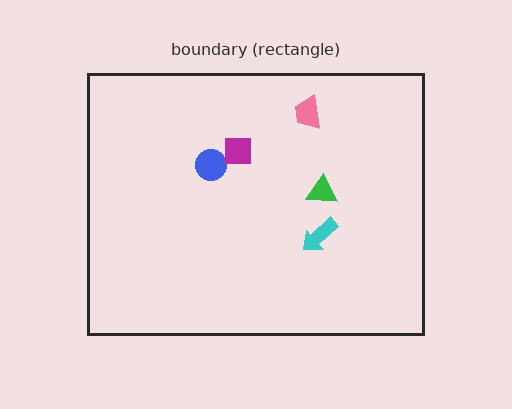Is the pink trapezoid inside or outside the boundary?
Inside.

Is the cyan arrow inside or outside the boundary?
Inside.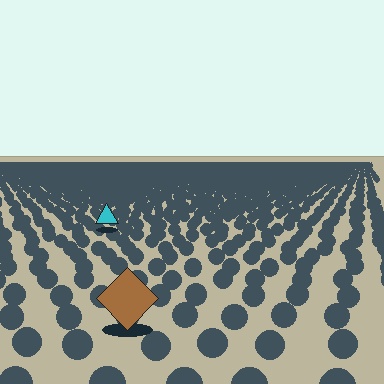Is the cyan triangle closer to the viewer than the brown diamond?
No. The brown diamond is closer — you can tell from the texture gradient: the ground texture is coarser near it.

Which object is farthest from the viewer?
The cyan triangle is farthest from the viewer. It appears smaller and the ground texture around it is denser.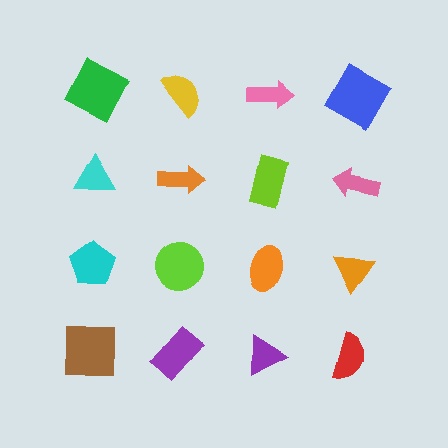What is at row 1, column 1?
A green square.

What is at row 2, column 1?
A cyan triangle.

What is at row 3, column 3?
An orange ellipse.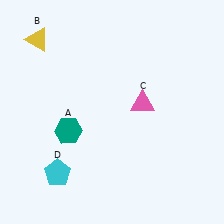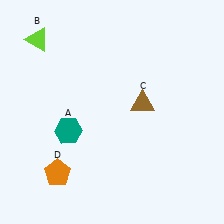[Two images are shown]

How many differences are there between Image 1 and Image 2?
There are 3 differences between the two images.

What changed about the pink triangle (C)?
In Image 1, C is pink. In Image 2, it changed to brown.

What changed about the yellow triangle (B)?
In Image 1, B is yellow. In Image 2, it changed to lime.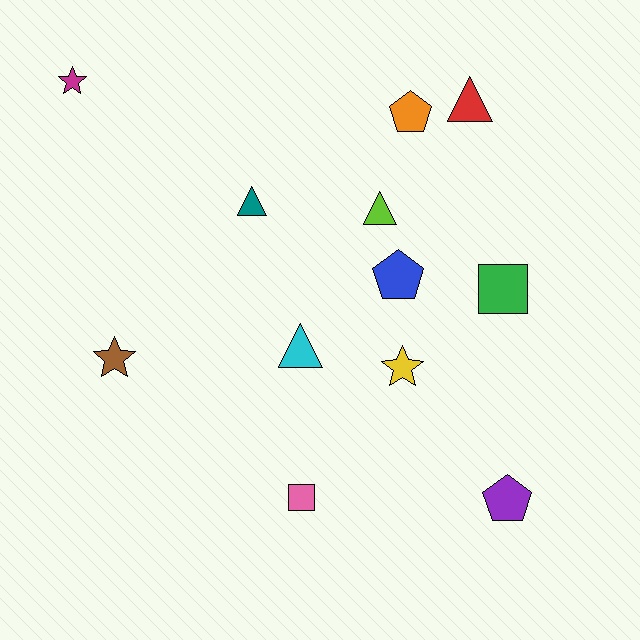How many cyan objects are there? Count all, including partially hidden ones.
There is 1 cyan object.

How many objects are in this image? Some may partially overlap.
There are 12 objects.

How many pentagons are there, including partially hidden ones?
There are 3 pentagons.